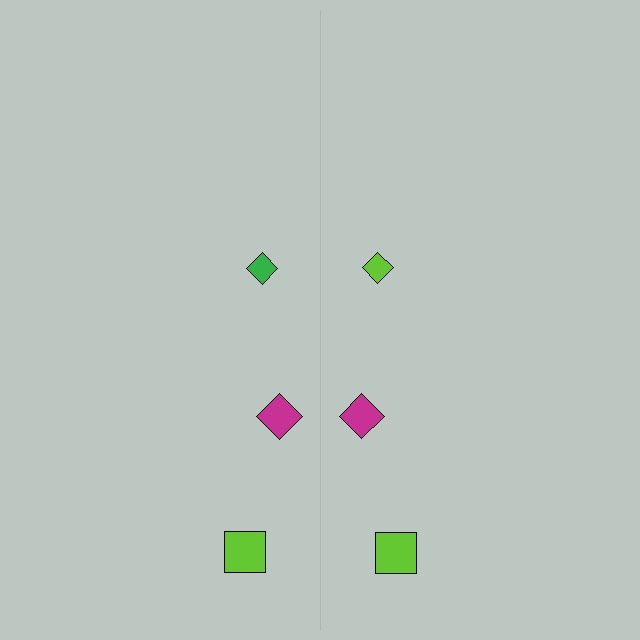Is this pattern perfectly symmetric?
No, the pattern is not perfectly symmetric. The lime diamond on the right side breaks the symmetry — its mirror counterpart is green.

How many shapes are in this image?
There are 6 shapes in this image.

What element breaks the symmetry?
The lime diamond on the right side breaks the symmetry — its mirror counterpart is green.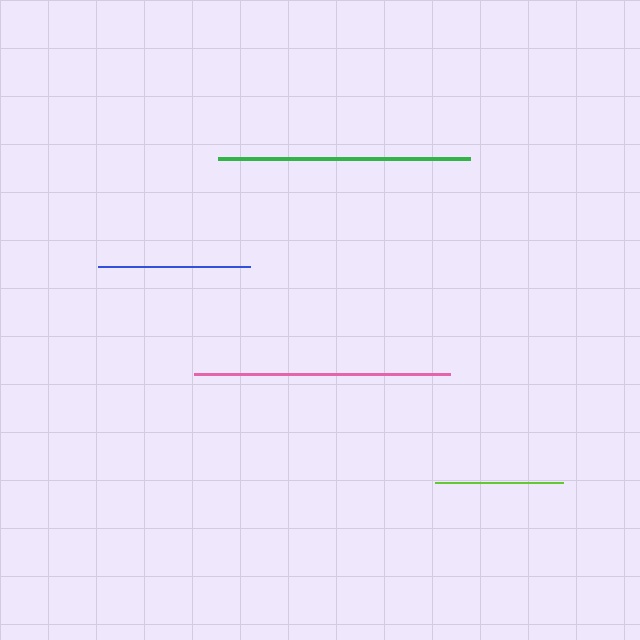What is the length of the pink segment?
The pink segment is approximately 256 pixels long.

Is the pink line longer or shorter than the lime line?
The pink line is longer than the lime line.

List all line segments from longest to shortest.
From longest to shortest: pink, green, blue, lime.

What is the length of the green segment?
The green segment is approximately 252 pixels long.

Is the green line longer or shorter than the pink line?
The pink line is longer than the green line.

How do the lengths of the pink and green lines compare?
The pink and green lines are approximately the same length.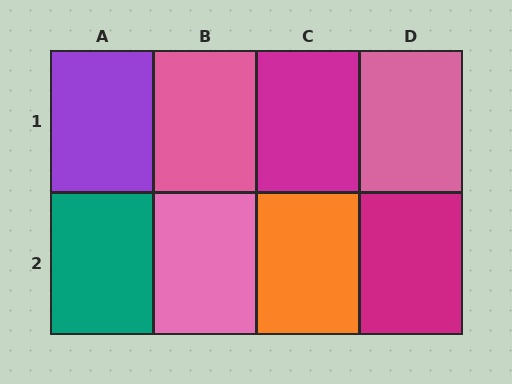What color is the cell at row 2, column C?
Orange.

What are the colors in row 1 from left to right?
Purple, pink, magenta, pink.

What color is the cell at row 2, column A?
Teal.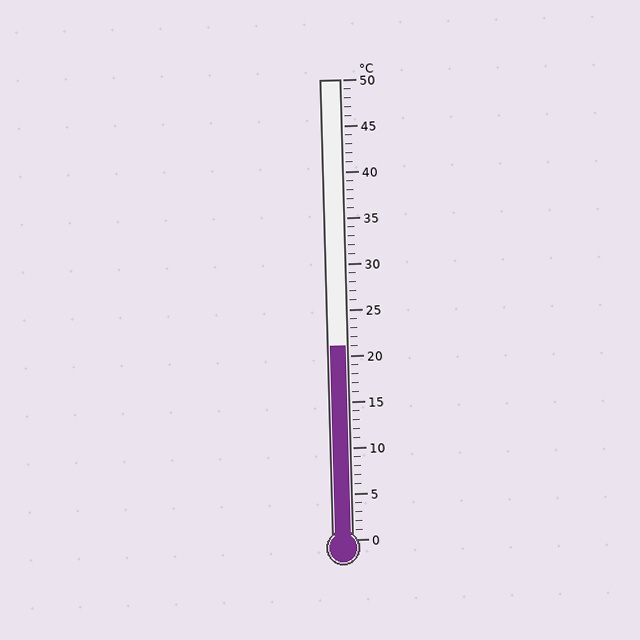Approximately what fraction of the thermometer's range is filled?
The thermometer is filled to approximately 40% of its range.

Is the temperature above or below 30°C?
The temperature is below 30°C.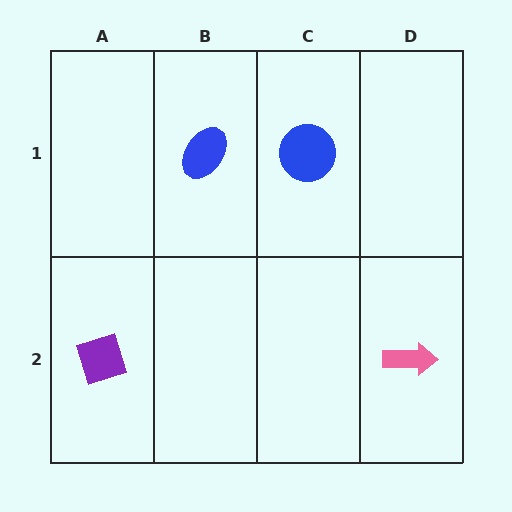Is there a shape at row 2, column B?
No, that cell is empty.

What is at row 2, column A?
A purple diamond.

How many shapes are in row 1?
2 shapes.